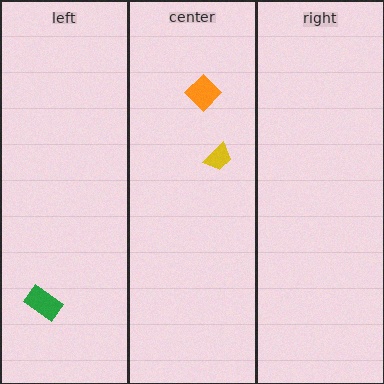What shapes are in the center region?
The orange diamond, the yellow trapezoid.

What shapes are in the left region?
The green rectangle.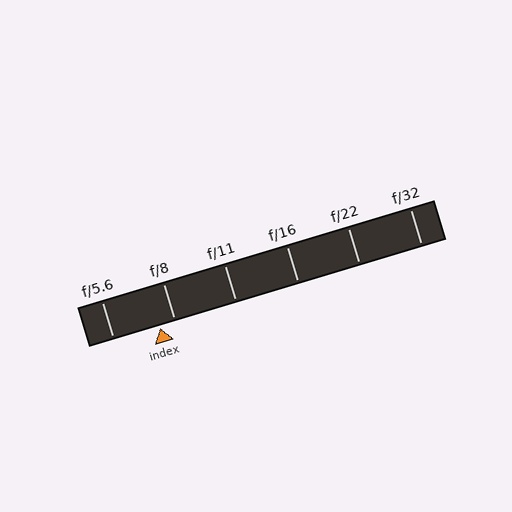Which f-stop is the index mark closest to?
The index mark is closest to f/8.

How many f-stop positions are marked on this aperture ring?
There are 6 f-stop positions marked.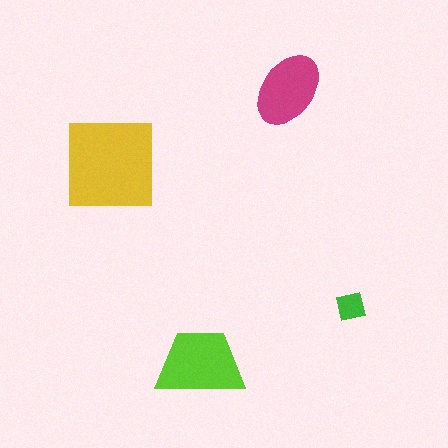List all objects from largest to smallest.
The yellow square, the lime trapezoid, the magenta ellipse, the green square.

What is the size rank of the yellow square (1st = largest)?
1st.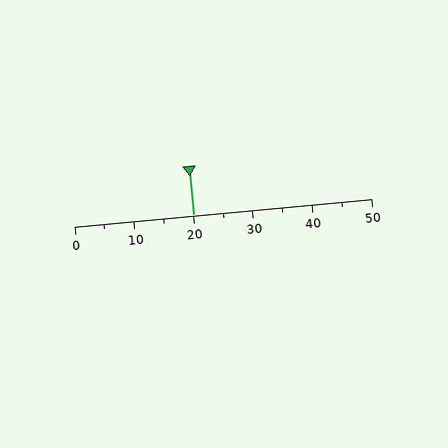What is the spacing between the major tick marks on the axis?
The major ticks are spaced 10 apart.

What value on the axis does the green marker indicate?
The marker indicates approximately 20.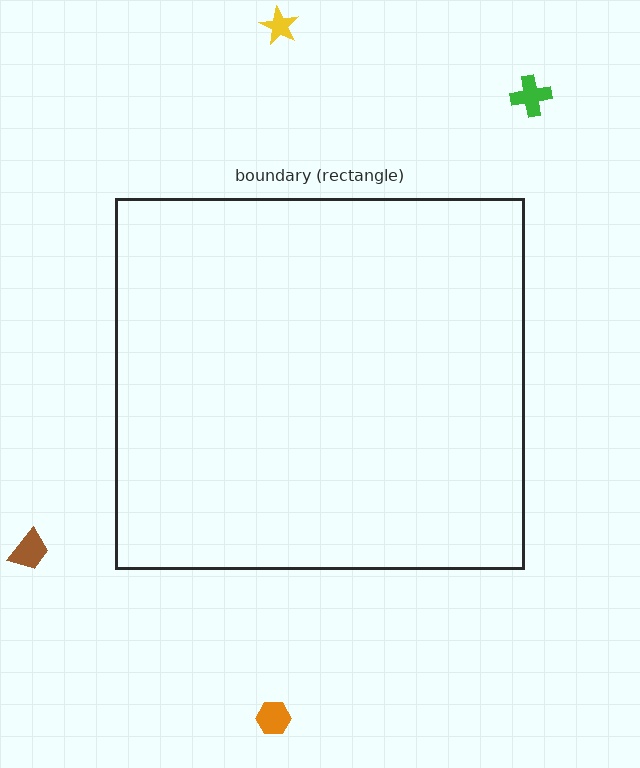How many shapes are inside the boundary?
0 inside, 4 outside.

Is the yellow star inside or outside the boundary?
Outside.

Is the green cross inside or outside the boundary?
Outside.